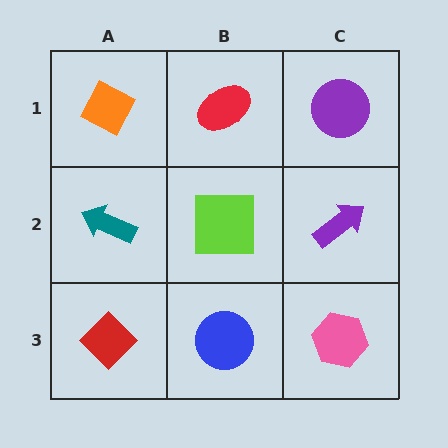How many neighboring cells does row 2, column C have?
3.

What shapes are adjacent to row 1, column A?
A teal arrow (row 2, column A), a red ellipse (row 1, column B).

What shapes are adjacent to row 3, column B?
A lime square (row 2, column B), a red diamond (row 3, column A), a pink hexagon (row 3, column C).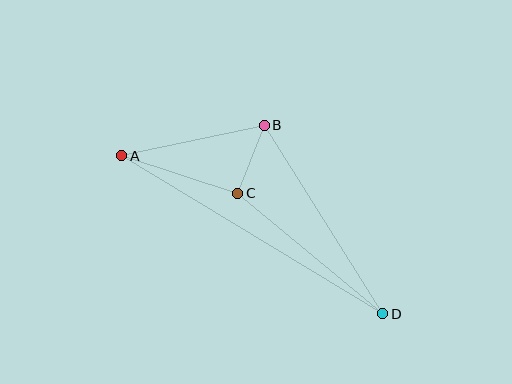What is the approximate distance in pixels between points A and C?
The distance between A and C is approximately 121 pixels.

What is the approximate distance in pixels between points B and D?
The distance between B and D is approximately 223 pixels.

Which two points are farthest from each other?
Points A and D are farthest from each other.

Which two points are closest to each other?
Points B and C are closest to each other.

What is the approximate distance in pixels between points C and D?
The distance between C and D is approximately 189 pixels.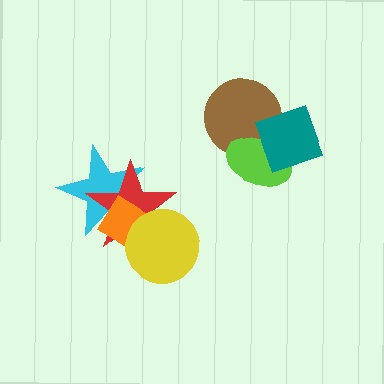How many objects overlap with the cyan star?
2 objects overlap with the cyan star.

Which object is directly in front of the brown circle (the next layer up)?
The lime ellipse is directly in front of the brown circle.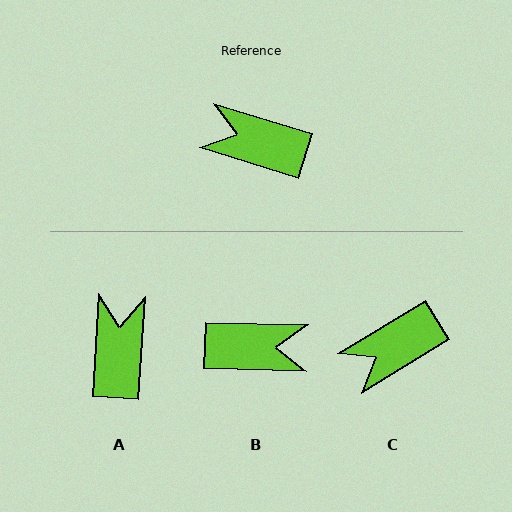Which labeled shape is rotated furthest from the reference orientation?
B, about 164 degrees away.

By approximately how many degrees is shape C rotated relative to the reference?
Approximately 49 degrees counter-clockwise.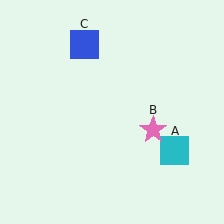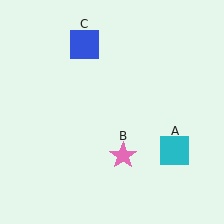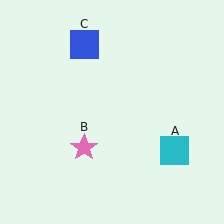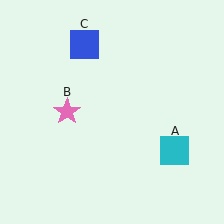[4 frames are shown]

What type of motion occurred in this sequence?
The pink star (object B) rotated clockwise around the center of the scene.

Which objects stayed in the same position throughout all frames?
Cyan square (object A) and blue square (object C) remained stationary.